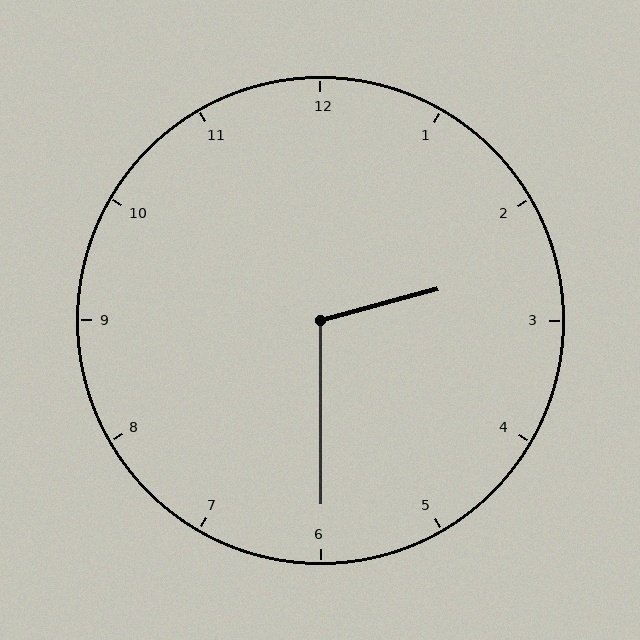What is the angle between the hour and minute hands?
Approximately 105 degrees.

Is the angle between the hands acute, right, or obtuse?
It is obtuse.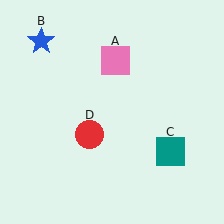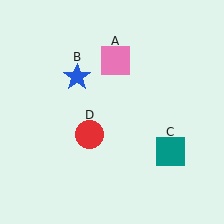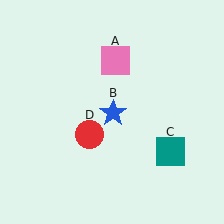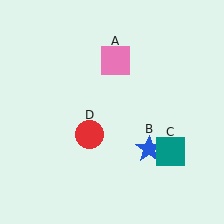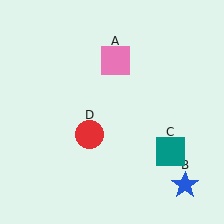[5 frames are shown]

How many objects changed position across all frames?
1 object changed position: blue star (object B).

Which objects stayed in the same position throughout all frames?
Pink square (object A) and teal square (object C) and red circle (object D) remained stationary.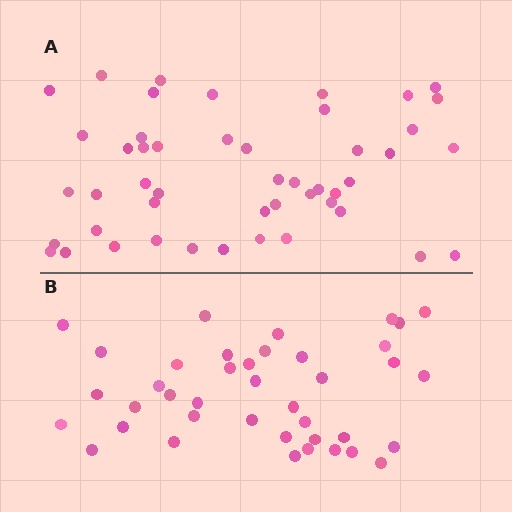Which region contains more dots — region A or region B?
Region A (the top region) has more dots.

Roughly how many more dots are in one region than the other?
Region A has roughly 8 or so more dots than region B.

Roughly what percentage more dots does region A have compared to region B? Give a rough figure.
About 20% more.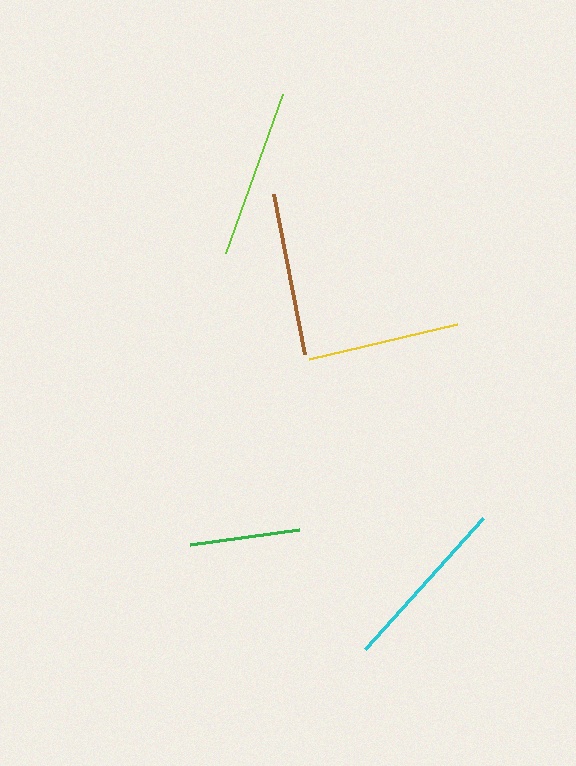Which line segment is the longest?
The cyan line is the longest at approximately 176 pixels.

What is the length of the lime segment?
The lime segment is approximately 169 pixels long.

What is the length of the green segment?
The green segment is approximately 110 pixels long.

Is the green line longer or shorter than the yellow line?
The yellow line is longer than the green line.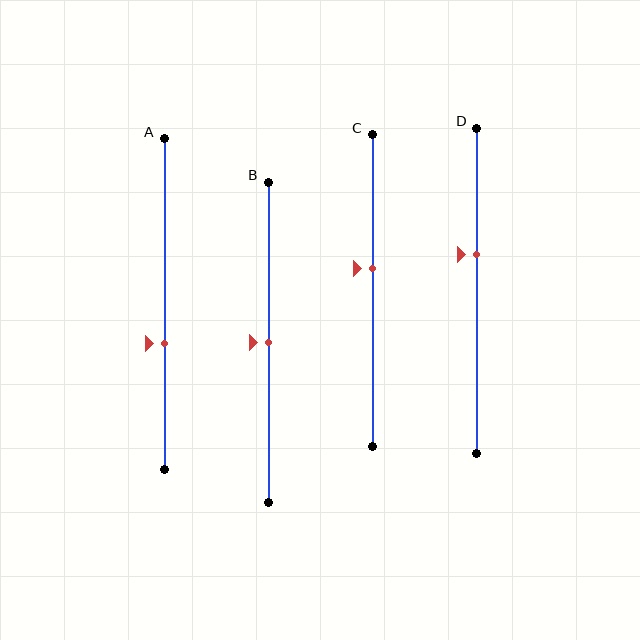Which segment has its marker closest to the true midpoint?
Segment B has its marker closest to the true midpoint.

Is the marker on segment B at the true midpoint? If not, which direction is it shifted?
Yes, the marker on segment B is at the true midpoint.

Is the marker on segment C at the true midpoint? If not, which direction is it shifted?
No, the marker on segment C is shifted upward by about 7% of the segment length.